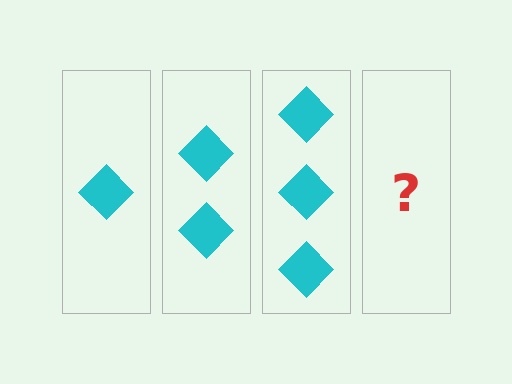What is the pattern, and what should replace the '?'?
The pattern is that each step adds one more diamond. The '?' should be 4 diamonds.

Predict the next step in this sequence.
The next step is 4 diamonds.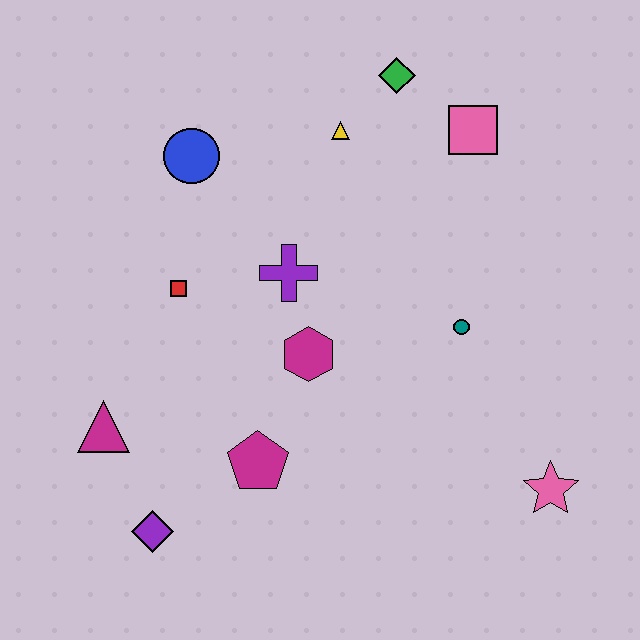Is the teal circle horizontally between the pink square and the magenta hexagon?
Yes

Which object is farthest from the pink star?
The blue circle is farthest from the pink star.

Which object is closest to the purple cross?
The magenta hexagon is closest to the purple cross.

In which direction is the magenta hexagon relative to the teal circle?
The magenta hexagon is to the left of the teal circle.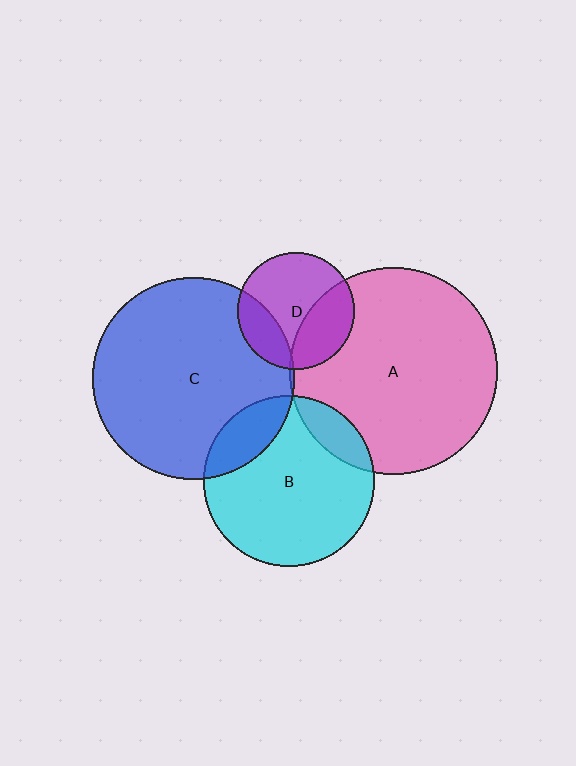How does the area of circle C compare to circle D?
Approximately 3.0 times.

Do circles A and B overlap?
Yes.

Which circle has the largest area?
Circle A (pink).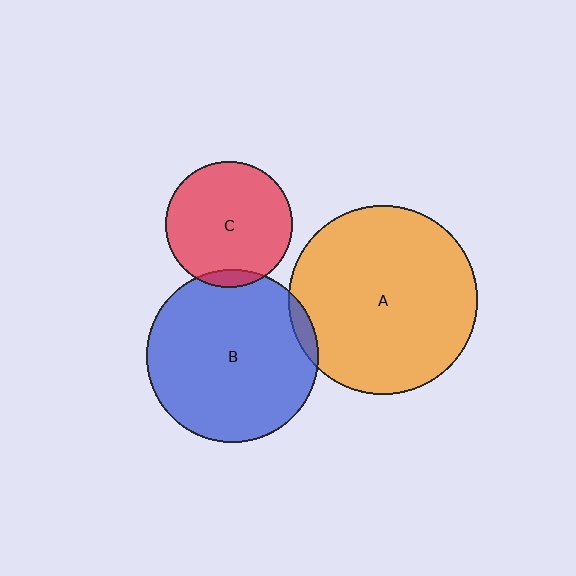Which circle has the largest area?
Circle A (orange).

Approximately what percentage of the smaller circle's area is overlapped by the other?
Approximately 5%.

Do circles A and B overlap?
Yes.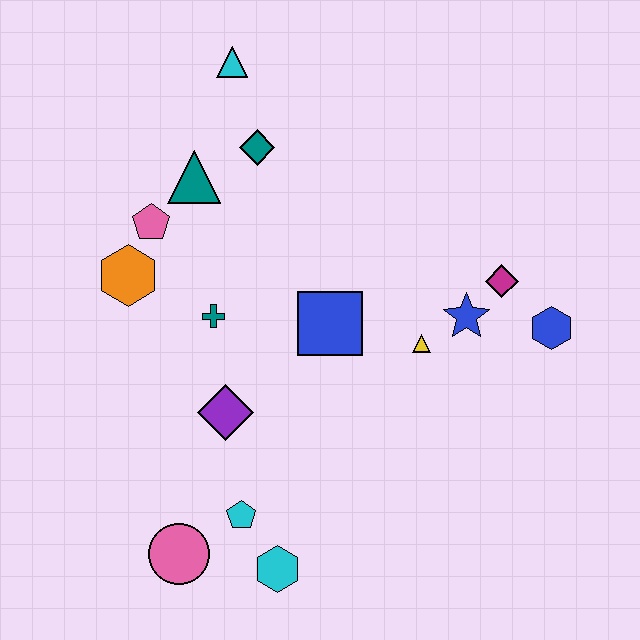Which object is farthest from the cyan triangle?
The cyan hexagon is farthest from the cyan triangle.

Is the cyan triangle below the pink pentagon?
No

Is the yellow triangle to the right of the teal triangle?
Yes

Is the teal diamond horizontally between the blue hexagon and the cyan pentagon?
Yes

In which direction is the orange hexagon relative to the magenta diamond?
The orange hexagon is to the left of the magenta diamond.